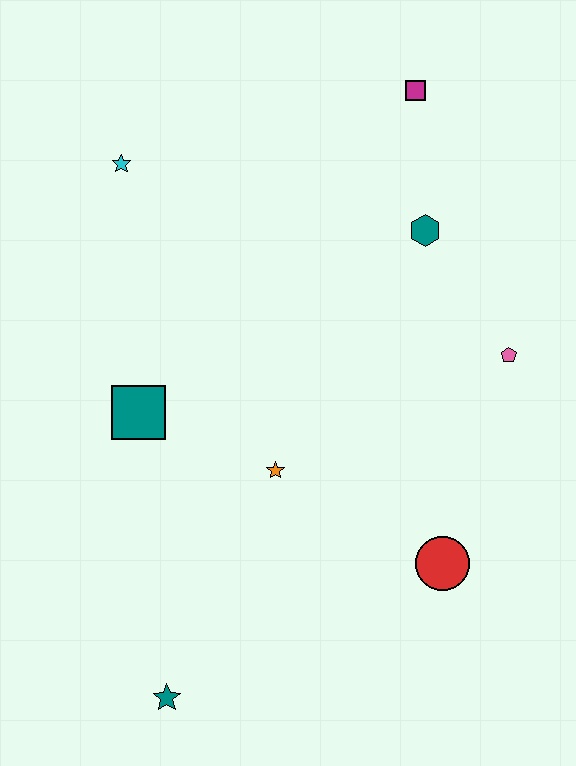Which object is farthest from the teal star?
The magenta square is farthest from the teal star.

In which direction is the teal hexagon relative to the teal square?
The teal hexagon is to the right of the teal square.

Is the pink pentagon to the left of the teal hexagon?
No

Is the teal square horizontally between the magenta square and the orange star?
No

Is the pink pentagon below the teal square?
No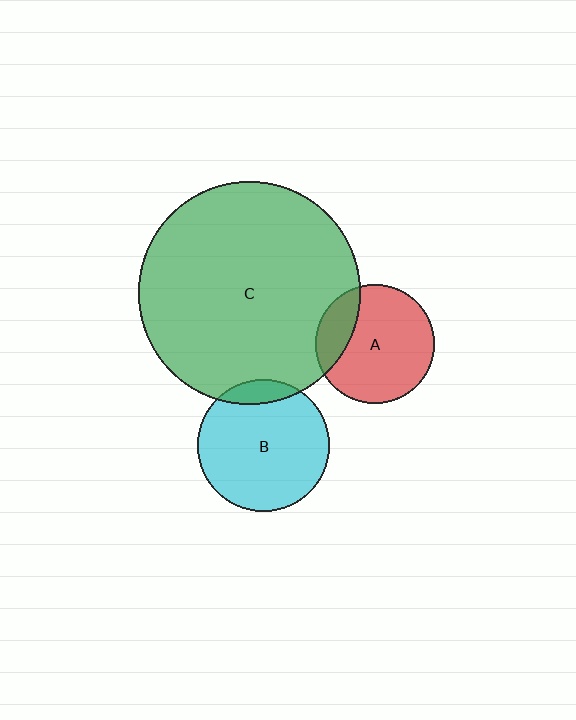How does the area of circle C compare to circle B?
Approximately 2.9 times.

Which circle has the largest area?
Circle C (green).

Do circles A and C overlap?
Yes.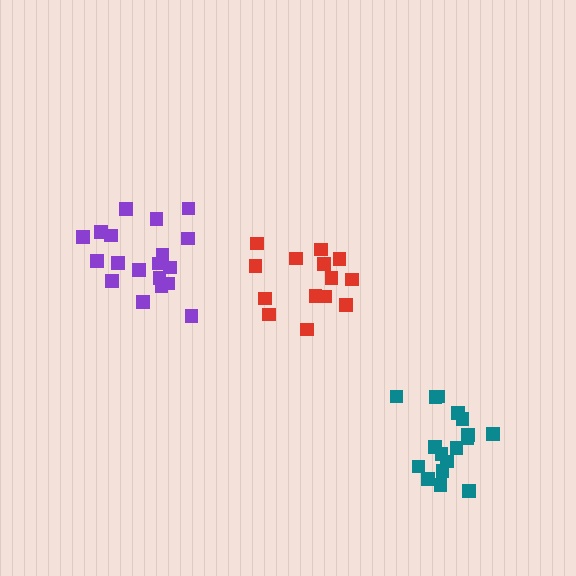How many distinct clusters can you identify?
There are 3 distinct clusters.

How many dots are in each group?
Group 1: 14 dots, Group 2: 17 dots, Group 3: 19 dots (50 total).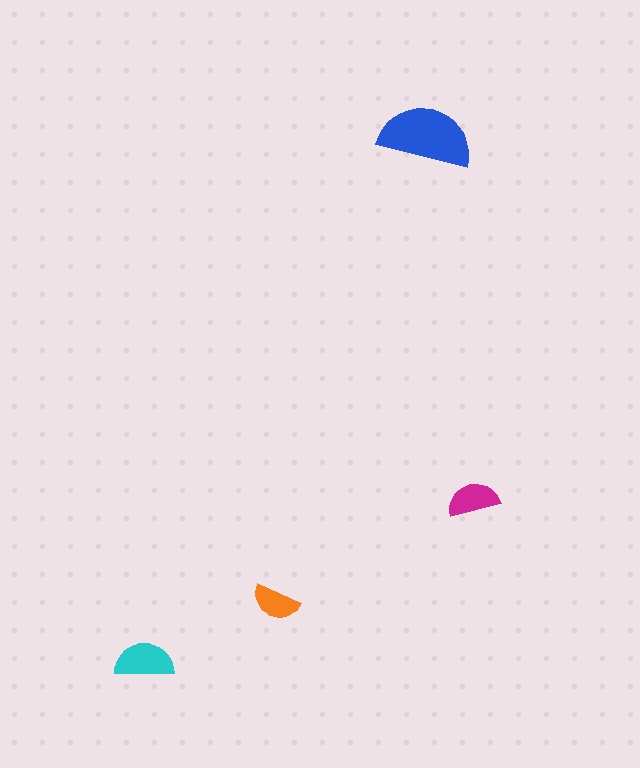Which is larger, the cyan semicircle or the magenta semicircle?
The cyan one.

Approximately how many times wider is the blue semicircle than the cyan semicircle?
About 1.5 times wider.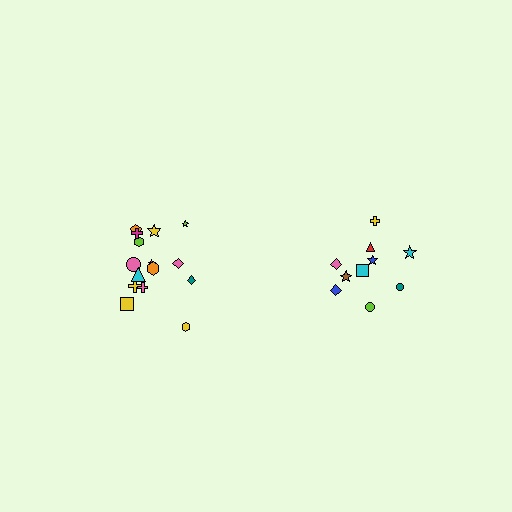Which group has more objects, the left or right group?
The left group.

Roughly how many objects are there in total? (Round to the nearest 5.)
Roughly 25 objects in total.